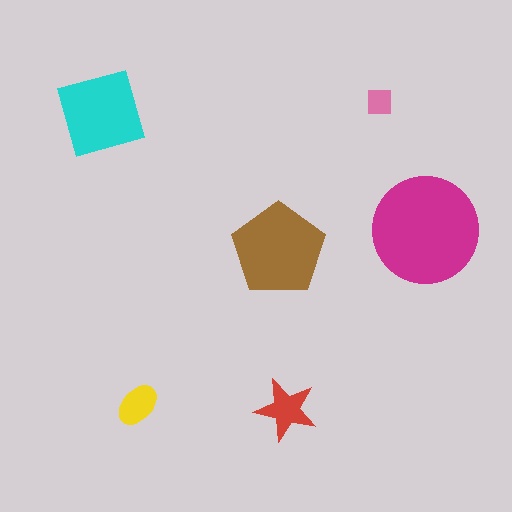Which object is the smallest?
The pink square.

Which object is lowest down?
The red star is bottommost.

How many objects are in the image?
There are 6 objects in the image.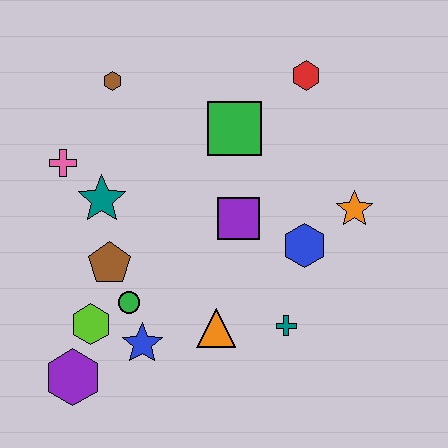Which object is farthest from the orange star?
The purple hexagon is farthest from the orange star.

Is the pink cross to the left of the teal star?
Yes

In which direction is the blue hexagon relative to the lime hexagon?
The blue hexagon is to the right of the lime hexagon.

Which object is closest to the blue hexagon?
The orange star is closest to the blue hexagon.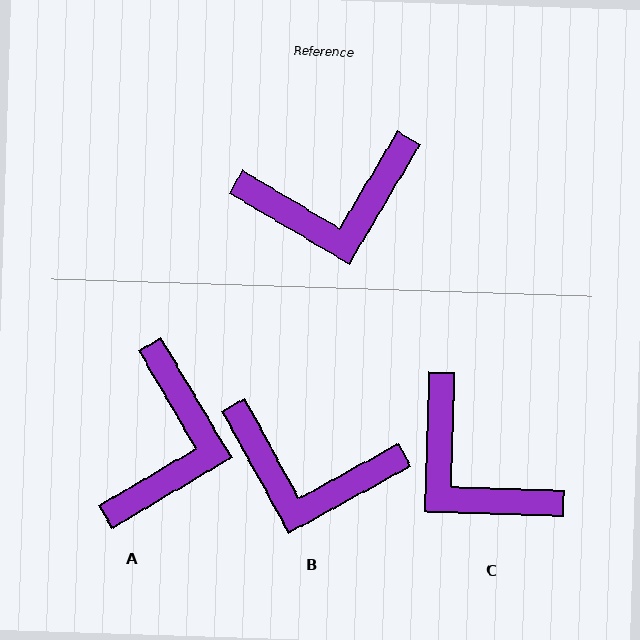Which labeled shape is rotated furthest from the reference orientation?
A, about 61 degrees away.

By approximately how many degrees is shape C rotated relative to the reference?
Approximately 61 degrees clockwise.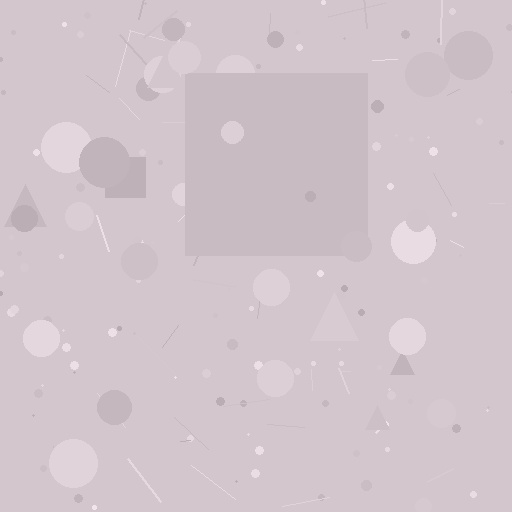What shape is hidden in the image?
A square is hidden in the image.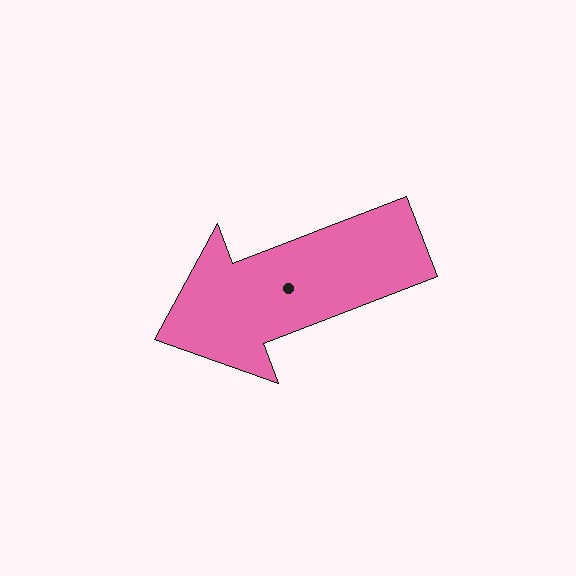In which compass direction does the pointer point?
West.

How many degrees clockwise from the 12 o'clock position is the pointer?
Approximately 249 degrees.